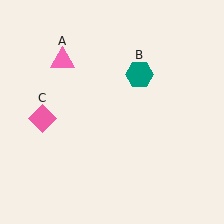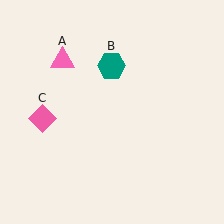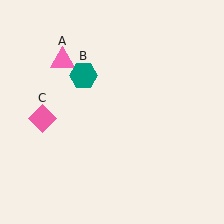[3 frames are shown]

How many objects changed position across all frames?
1 object changed position: teal hexagon (object B).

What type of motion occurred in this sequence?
The teal hexagon (object B) rotated counterclockwise around the center of the scene.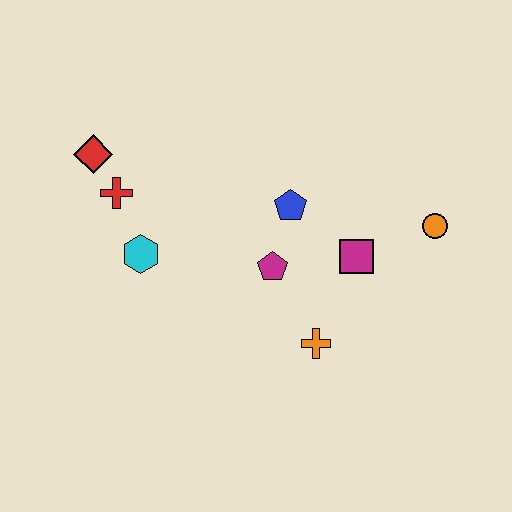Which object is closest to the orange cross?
The magenta pentagon is closest to the orange cross.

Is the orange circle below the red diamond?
Yes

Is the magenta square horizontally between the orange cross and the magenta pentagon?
No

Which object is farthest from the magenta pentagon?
The red diamond is farthest from the magenta pentagon.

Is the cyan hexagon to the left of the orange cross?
Yes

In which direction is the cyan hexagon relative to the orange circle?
The cyan hexagon is to the left of the orange circle.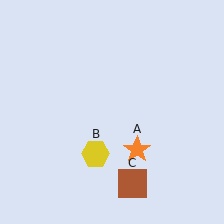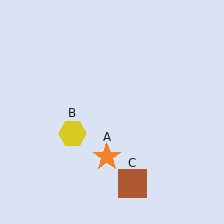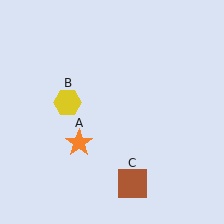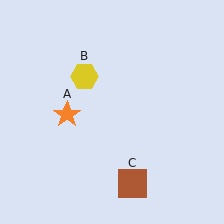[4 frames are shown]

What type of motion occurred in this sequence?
The orange star (object A), yellow hexagon (object B) rotated clockwise around the center of the scene.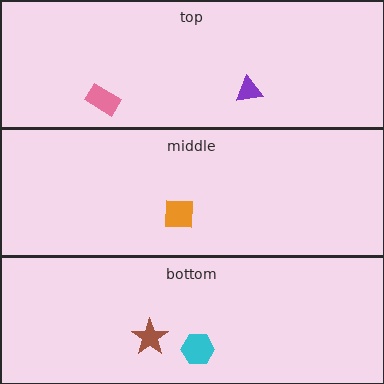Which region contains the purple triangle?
The top region.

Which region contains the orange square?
The middle region.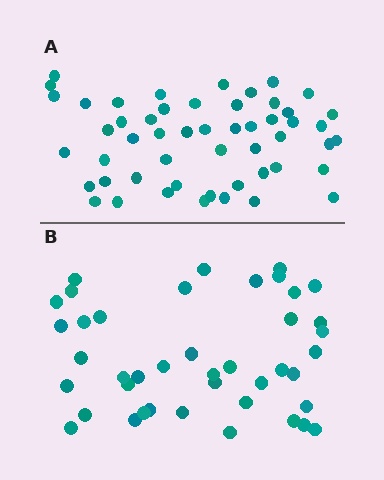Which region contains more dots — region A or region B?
Region A (the top region) has more dots.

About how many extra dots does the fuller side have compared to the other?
Region A has roughly 10 or so more dots than region B.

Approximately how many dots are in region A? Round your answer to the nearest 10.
About 50 dots. (The exact count is 52, which rounds to 50.)